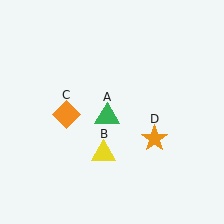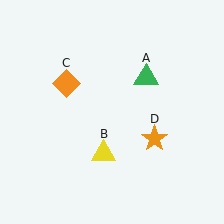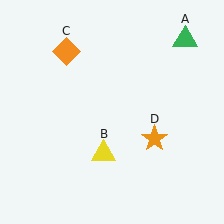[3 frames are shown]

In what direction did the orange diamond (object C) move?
The orange diamond (object C) moved up.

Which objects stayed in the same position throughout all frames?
Yellow triangle (object B) and orange star (object D) remained stationary.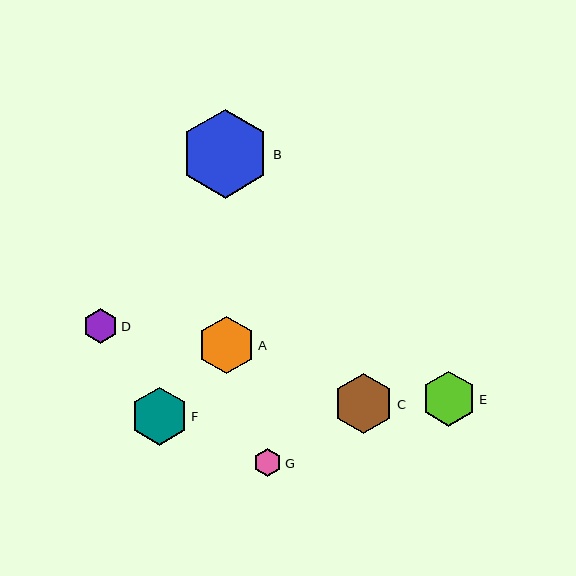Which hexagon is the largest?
Hexagon B is the largest with a size of approximately 89 pixels.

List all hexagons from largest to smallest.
From largest to smallest: B, C, F, A, E, D, G.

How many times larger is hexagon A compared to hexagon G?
Hexagon A is approximately 2.1 times the size of hexagon G.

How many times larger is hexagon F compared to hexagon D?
Hexagon F is approximately 1.6 times the size of hexagon D.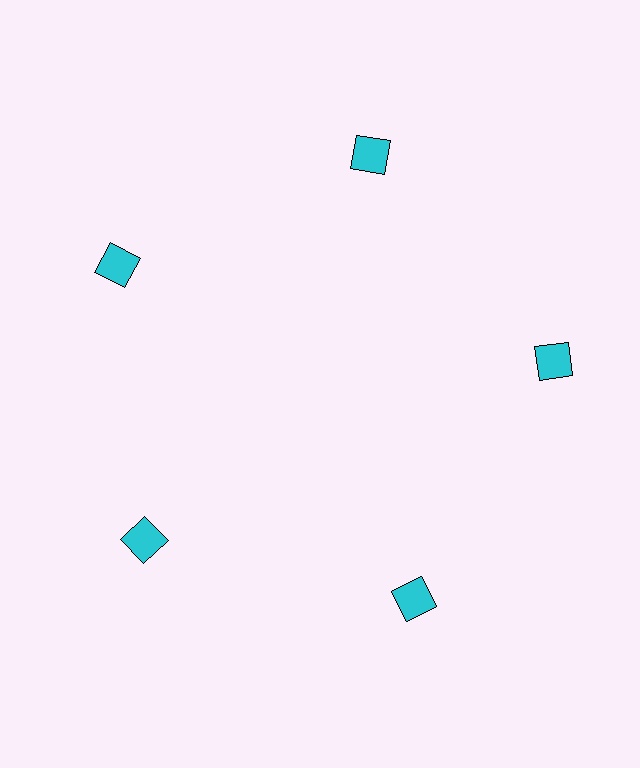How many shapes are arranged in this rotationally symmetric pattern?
There are 5 shapes, arranged in 5 groups of 1.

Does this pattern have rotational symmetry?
Yes, this pattern has 5-fold rotational symmetry. It looks the same after rotating 72 degrees around the center.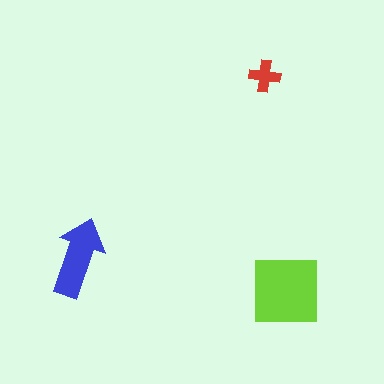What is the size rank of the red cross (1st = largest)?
3rd.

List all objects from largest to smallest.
The lime square, the blue arrow, the red cross.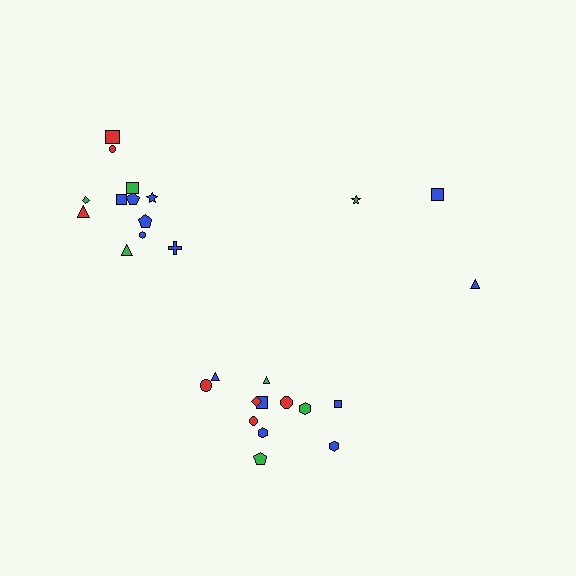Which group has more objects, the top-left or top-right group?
The top-left group.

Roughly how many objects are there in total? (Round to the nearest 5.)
Roughly 25 objects in total.